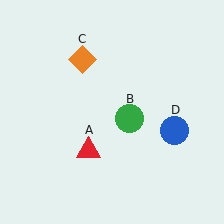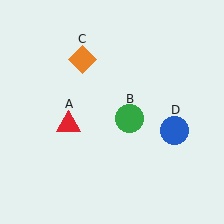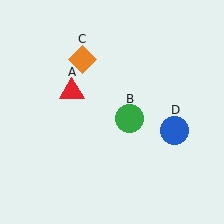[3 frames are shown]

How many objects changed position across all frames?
1 object changed position: red triangle (object A).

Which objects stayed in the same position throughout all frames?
Green circle (object B) and orange diamond (object C) and blue circle (object D) remained stationary.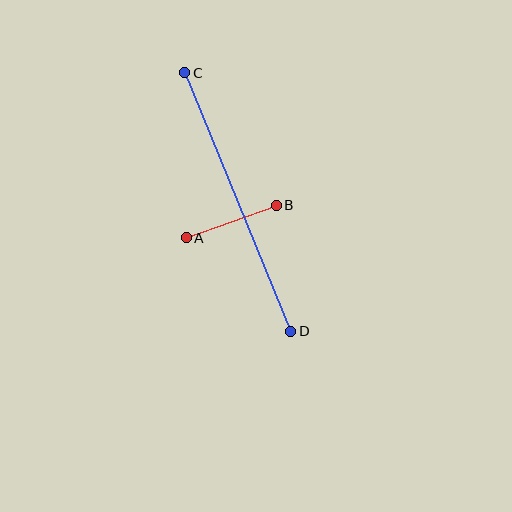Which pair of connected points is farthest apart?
Points C and D are farthest apart.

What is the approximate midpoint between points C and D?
The midpoint is at approximately (238, 202) pixels.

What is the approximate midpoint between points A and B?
The midpoint is at approximately (231, 222) pixels.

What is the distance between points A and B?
The distance is approximately 96 pixels.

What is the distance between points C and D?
The distance is approximately 279 pixels.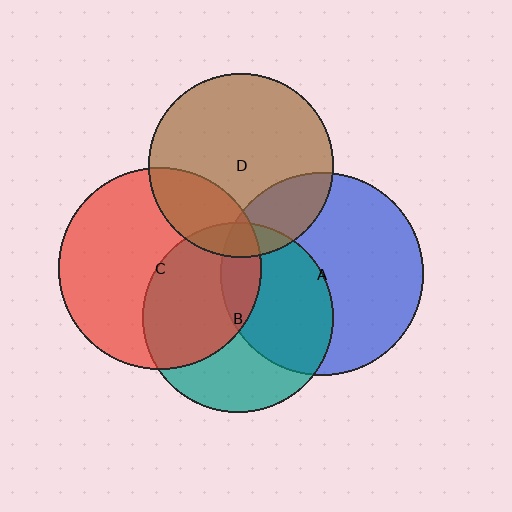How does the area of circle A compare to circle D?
Approximately 1.2 times.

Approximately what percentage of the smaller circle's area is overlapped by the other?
Approximately 25%.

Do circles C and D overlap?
Yes.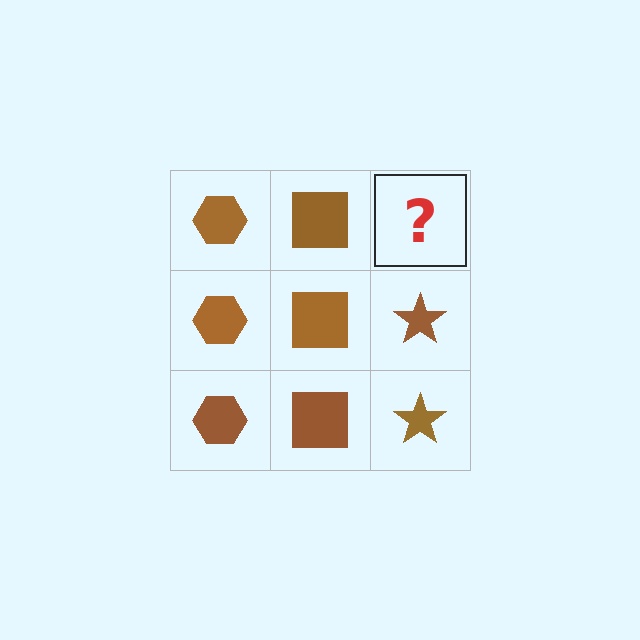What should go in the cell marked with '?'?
The missing cell should contain a brown star.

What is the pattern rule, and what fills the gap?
The rule is that each column has a consistent shape. The gap should be filled with a brown star.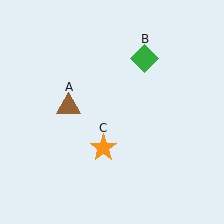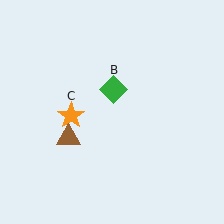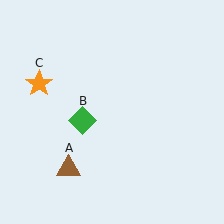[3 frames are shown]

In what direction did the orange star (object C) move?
The orange star (object C) moved up and to the left.